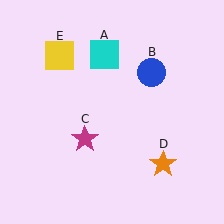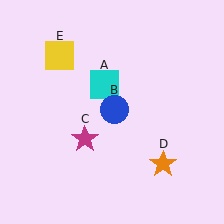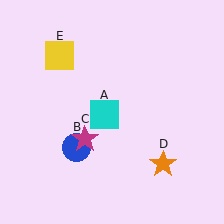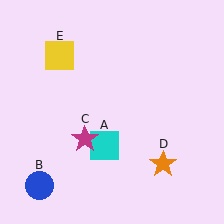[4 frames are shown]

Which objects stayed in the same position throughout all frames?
Magenta star (object C) and orange star (object D) and yellow square (object E) remained stationary.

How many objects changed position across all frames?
2 objects changed position: cyan square (object A), blue circle (object B).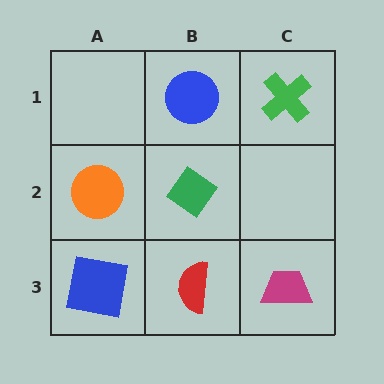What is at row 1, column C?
A green cross.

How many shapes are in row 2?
2 shapes.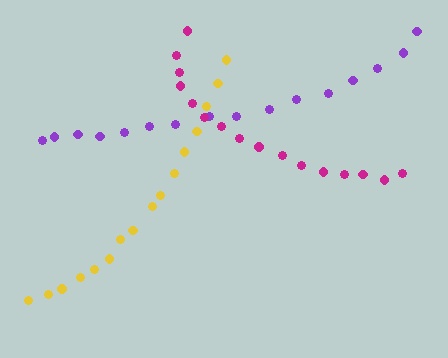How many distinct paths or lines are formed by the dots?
There are 3 distinct paths.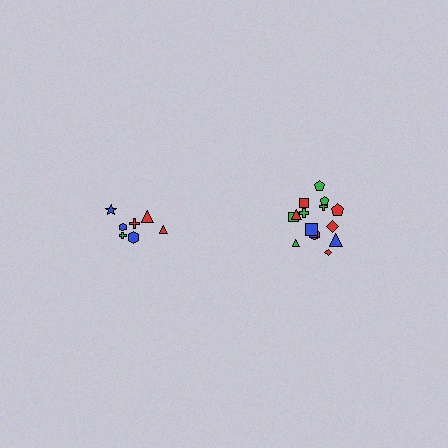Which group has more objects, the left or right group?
The right group.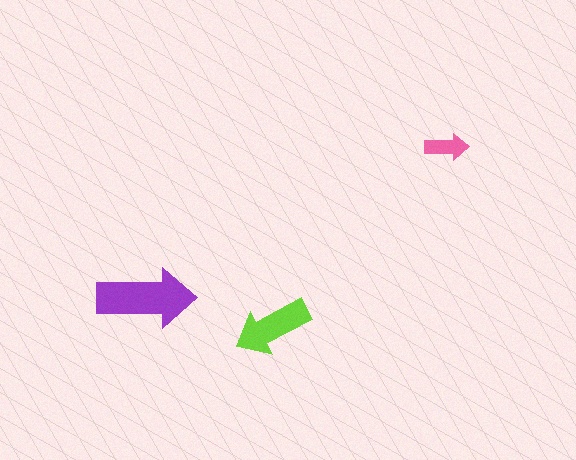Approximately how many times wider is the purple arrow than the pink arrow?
About 2.5 times wider.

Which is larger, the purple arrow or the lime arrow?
The purple one.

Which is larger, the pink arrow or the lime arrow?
The lime one.